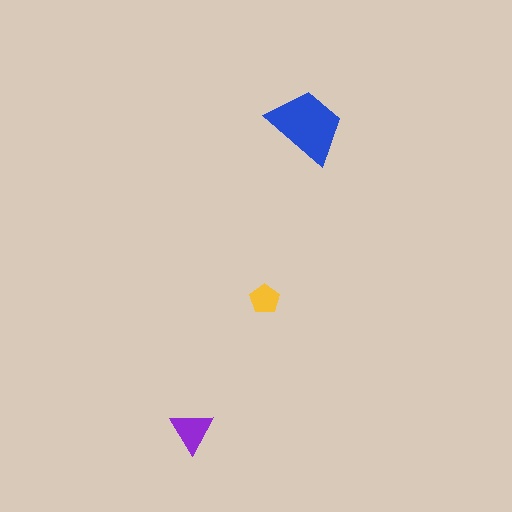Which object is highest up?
The blue trapezoid is topmost.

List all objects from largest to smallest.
The blue trapezoid, the purple triangle, the yellow pentagon.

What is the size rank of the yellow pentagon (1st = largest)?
3rd.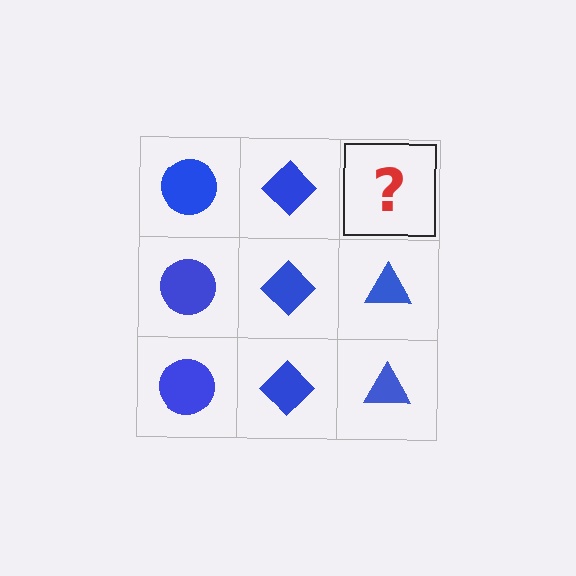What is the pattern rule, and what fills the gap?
The rule is that each column has a consistent shape. The gap should be filled with a blue triangle.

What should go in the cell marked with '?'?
The missing cell should contain a blue triangle.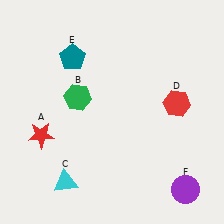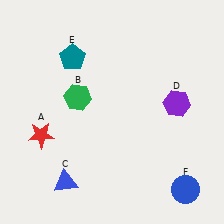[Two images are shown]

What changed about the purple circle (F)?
In Image 1, F is purple. In Image 2, it changed to blue.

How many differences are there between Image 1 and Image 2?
There are 3 differences between the two images.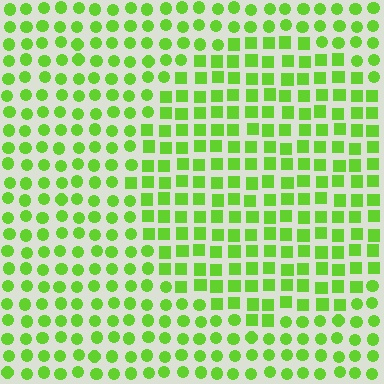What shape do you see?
I see a circle.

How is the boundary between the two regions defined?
The boundary is defined by a change in element shape: squares inside vs. circles outside. All elements share the same color and spacing.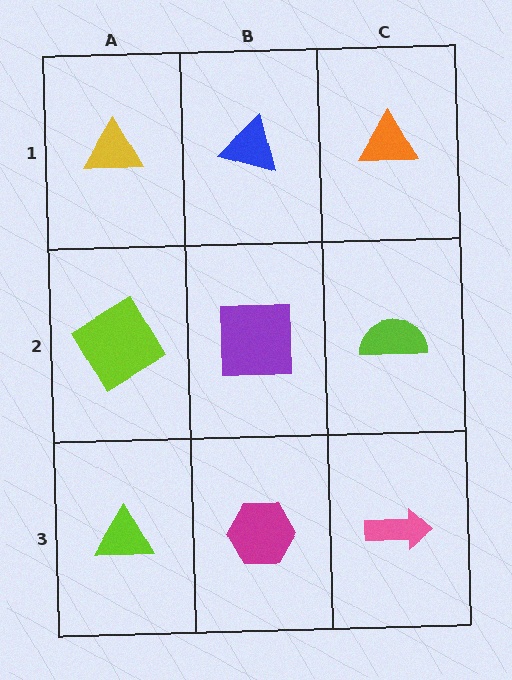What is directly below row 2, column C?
A pink arrow.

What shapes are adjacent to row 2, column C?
An orange triangle (row 1, column C), a pink arrow (row 3, column C), a purple square (row 2, column B).